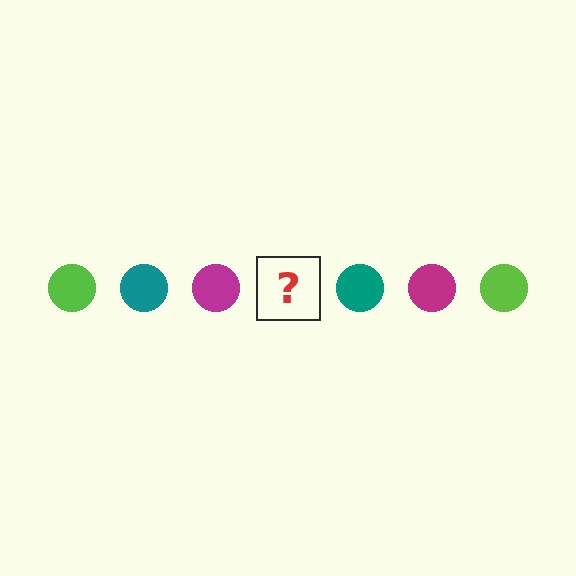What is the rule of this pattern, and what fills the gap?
The rule is that the pattern cycles through lime, teal, magenta circles. The gap should be filled with a lime circle.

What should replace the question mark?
The question mark should be replaced with a lime circle.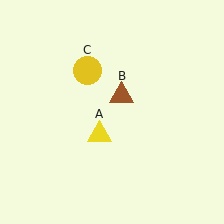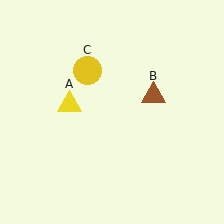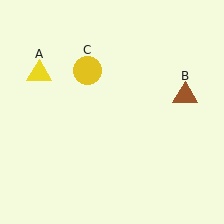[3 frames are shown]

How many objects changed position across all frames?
2 objects changed position: yellow triangle (object A), brown triangle (object B).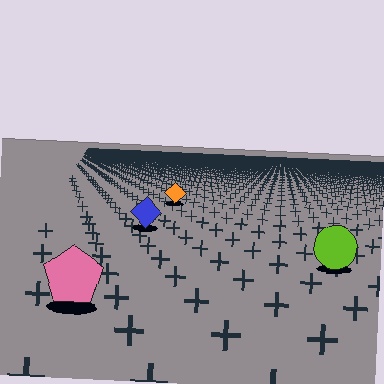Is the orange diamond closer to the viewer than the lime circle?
No. The lime circle is closer — you can tell from the texture gradient: the ground texture is coarser near it.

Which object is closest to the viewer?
The pink pentagon is closest. The texture marks near it are larger and more spread out.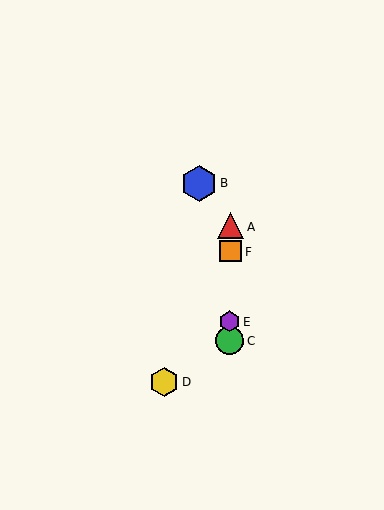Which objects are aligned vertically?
Objects A, C, E, F are aligned vertically.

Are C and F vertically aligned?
Yes, both are at x≈230.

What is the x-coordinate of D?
Object D is at x≈164.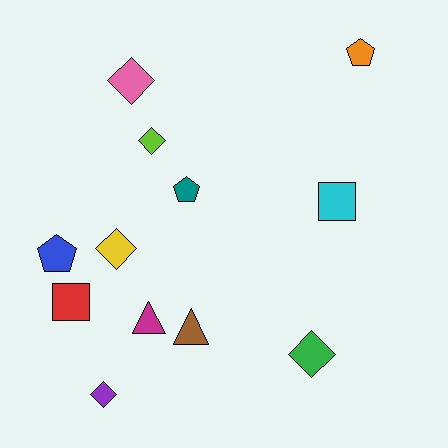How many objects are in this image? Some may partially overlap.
There are 12 objects.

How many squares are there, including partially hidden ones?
There are 2 squares.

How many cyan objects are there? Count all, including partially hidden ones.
There is 1 cyan object.